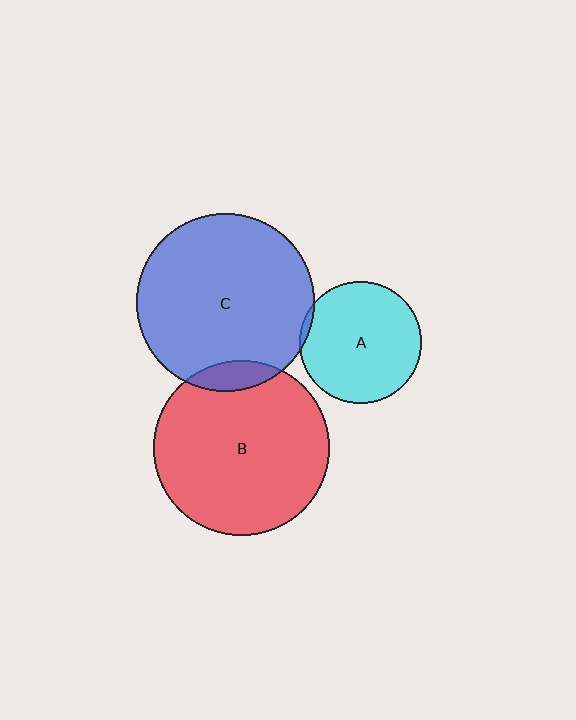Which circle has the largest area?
Circle C (blue).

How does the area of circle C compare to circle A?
Approximately 2.1 times.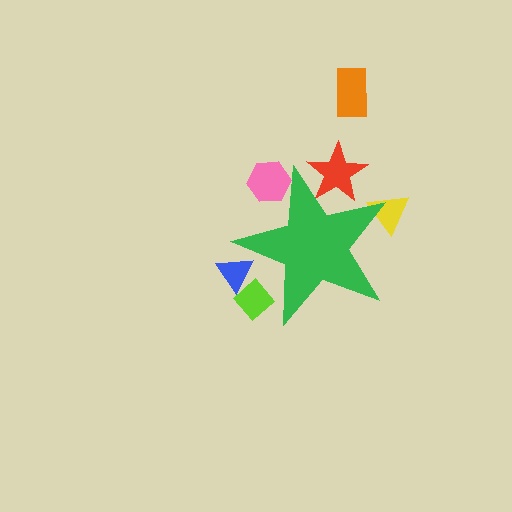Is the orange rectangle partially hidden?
No, the orange rectangle is fully visible.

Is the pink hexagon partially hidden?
Yes, the pink hexagon is partially hidden behind the green star.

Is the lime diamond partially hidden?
Yes, the lime diamond is partially hidden behind the green star.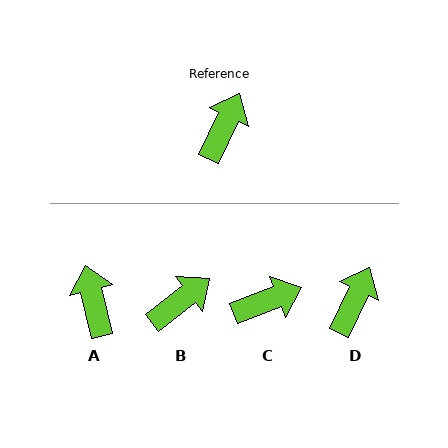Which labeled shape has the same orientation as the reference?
D.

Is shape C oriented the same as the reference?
No, it is off by about 44 degrees.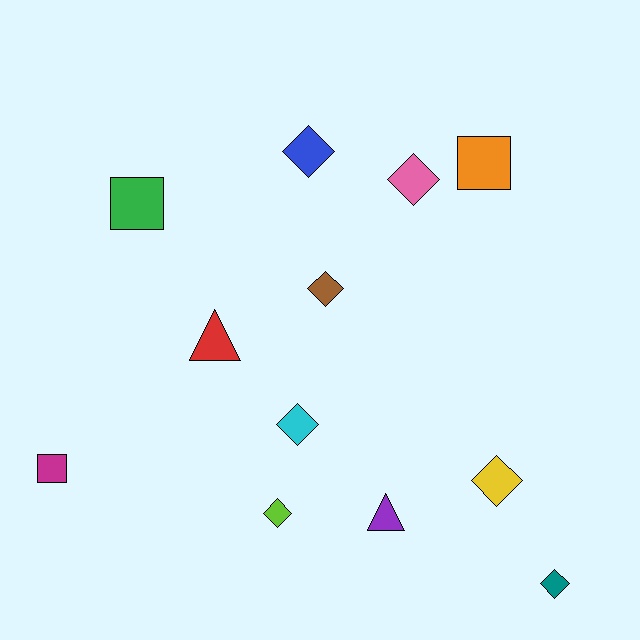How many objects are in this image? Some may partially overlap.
There are 12 objects.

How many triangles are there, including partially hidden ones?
There are 2 triangles.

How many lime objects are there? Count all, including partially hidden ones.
There is 1 lime object.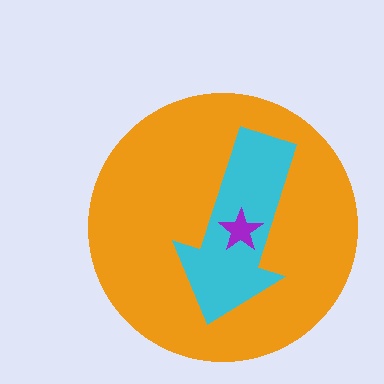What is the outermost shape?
The orange circle.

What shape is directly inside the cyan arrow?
The purple star.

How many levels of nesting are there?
3.